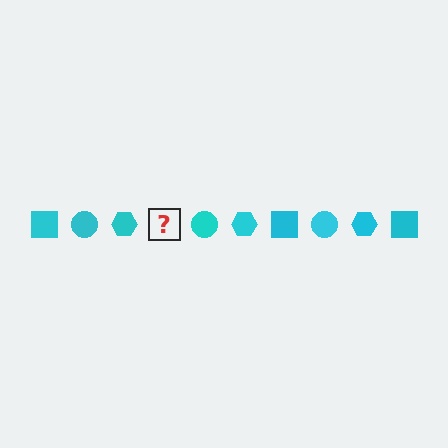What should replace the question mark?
The question mark should be replaced with a cyan square.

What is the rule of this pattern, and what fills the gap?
The rule is that the pattern cycles through square, circle, hexagon shapes in cyan. The gap should be filled with a cyan square.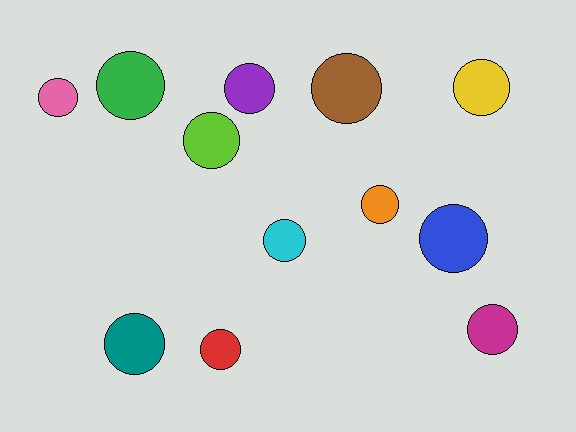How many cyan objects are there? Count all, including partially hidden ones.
There is 1 cyan object.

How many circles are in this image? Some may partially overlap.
There are 12 circles.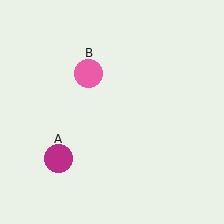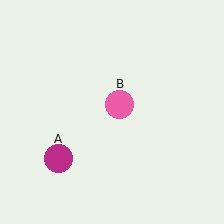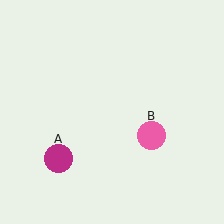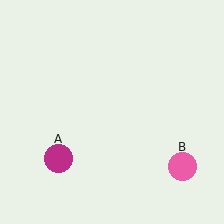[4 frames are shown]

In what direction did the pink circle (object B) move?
The pink circle (object B) moved down and to the right.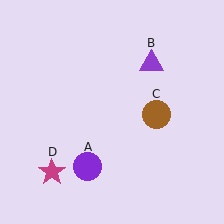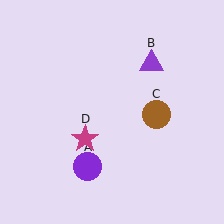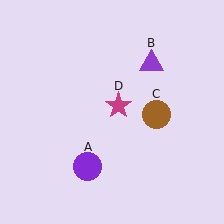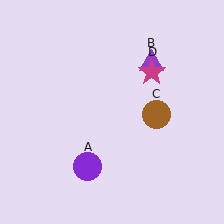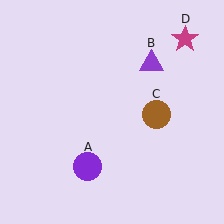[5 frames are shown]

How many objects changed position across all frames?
1 object changed position: magenta star (object D).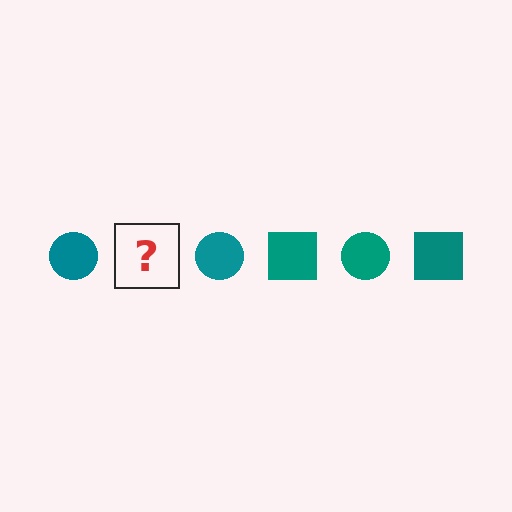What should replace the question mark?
The question mark should be replaced with a teal square.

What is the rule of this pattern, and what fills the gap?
The rule is that the pattern cycles through circle, square shapes in teal. The gap should be filled with a teal square.